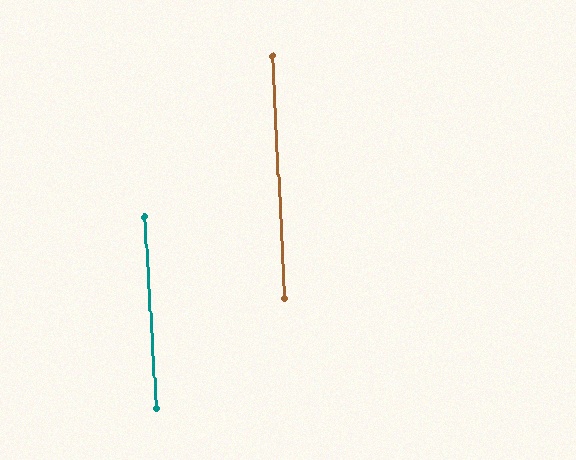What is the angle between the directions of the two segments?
Approximately 1 degree.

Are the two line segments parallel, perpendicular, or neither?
Parallel — their directions differ by only 0.8°.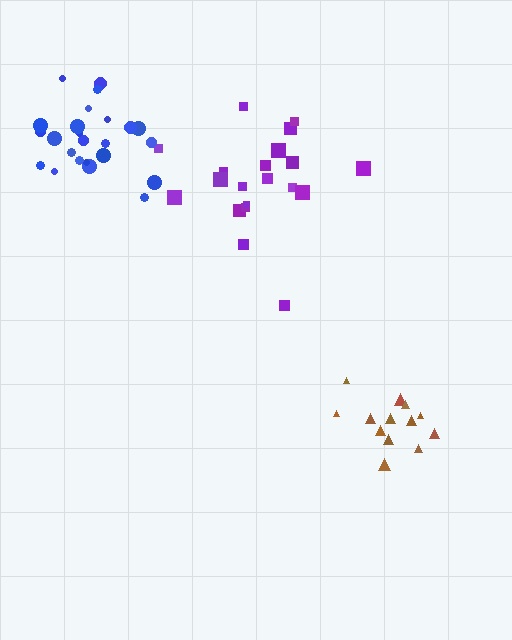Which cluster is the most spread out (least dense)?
Purple.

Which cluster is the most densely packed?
Brown.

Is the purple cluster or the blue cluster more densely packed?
Blue.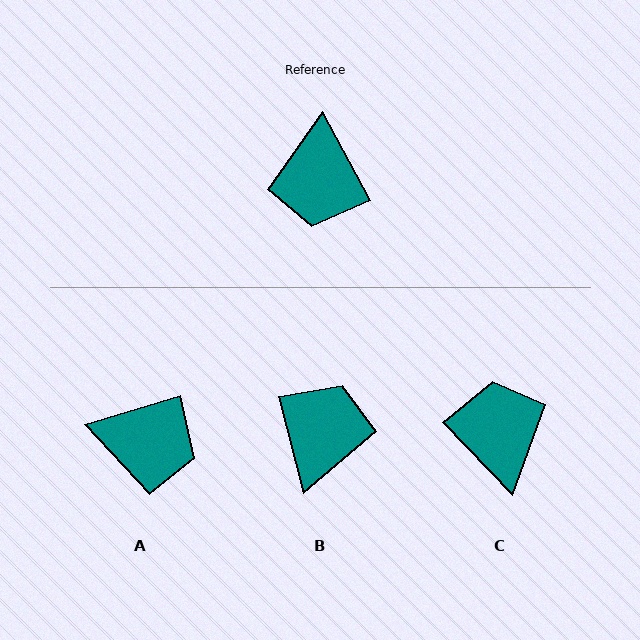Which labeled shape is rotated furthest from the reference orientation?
B, about 166 degrees away.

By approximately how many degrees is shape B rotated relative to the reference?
Approximately 166 degrees counter-clockwise.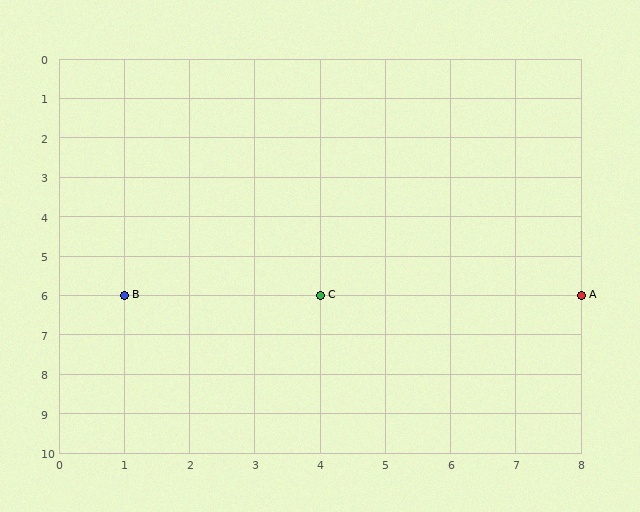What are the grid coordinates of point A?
Point A is at grid coordinates (8, 6).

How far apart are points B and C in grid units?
Points B and C are 3 columns apart.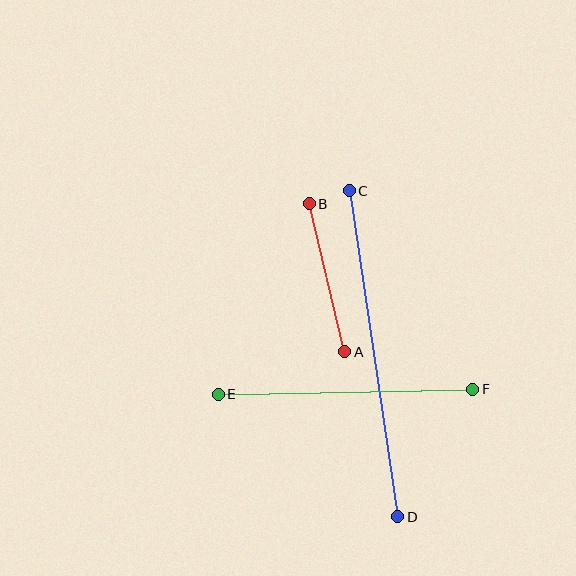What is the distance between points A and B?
The distance is approximately 152 pixels.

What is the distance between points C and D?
The distance is approximately 329 pixels.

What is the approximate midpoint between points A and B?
The midpoint is at approximately (327, 278) pixels.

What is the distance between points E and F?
The distance is approximately 255 pixels.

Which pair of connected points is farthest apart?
Points C and D are farthest apart.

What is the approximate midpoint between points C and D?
The midpoint is at approximately (374, 354) pixels.